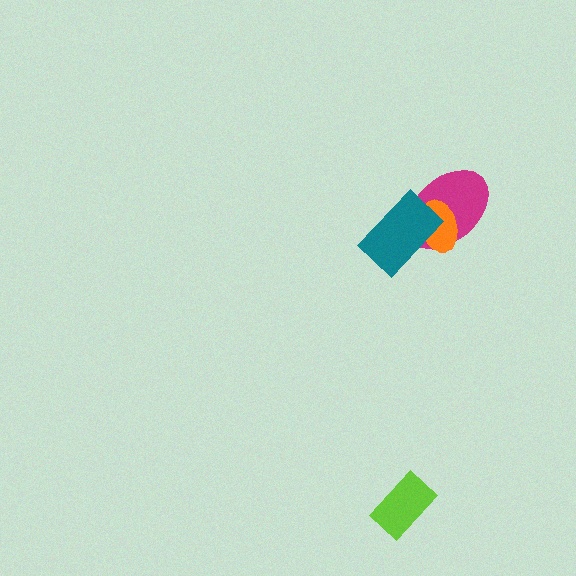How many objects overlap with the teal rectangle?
2 objects overlap with the teal rectangle.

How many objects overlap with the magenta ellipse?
2 objects overlap with the magenta ellipse.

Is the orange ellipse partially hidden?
Yes, it is partially covered by another shape.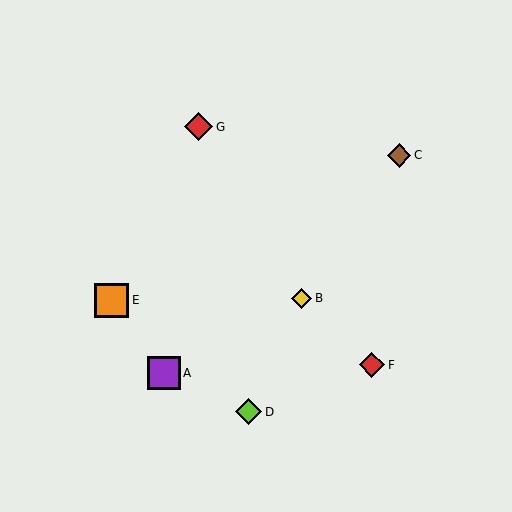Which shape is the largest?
The orange square (labeled E) is the largest.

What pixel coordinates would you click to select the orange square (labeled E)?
Click at (112, 300) to select the orange square E.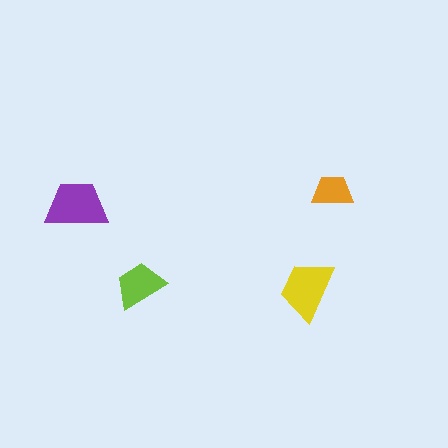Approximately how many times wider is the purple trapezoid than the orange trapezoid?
About 1.5 times wider.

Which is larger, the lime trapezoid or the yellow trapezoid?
The yellow one.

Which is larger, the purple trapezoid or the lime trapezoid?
The purple one.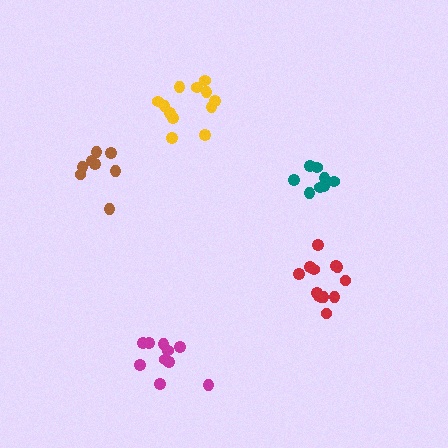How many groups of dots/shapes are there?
There are 5 groups.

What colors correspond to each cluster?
The clusters are colored: teal, magenta, red, yellow, brown.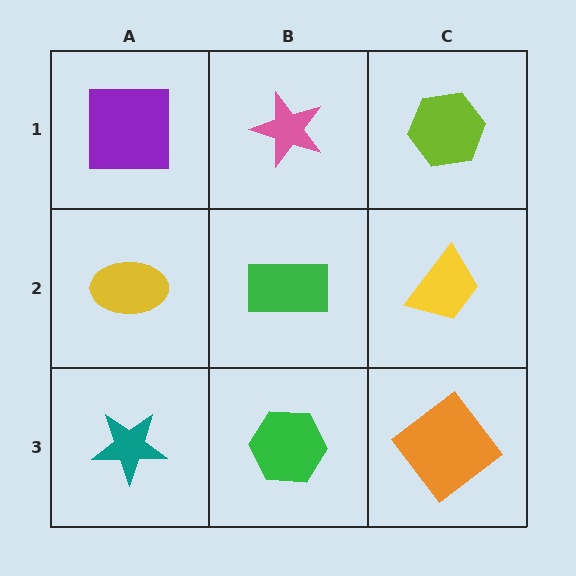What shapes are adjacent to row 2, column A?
A purple square (row 1, column A), a teal star (row 3, column A), a green rectangle (row 2, column B).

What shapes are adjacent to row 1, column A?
A yellow ellipse (row 2, column A), a pink star (row 1, column B).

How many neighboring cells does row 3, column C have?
2.